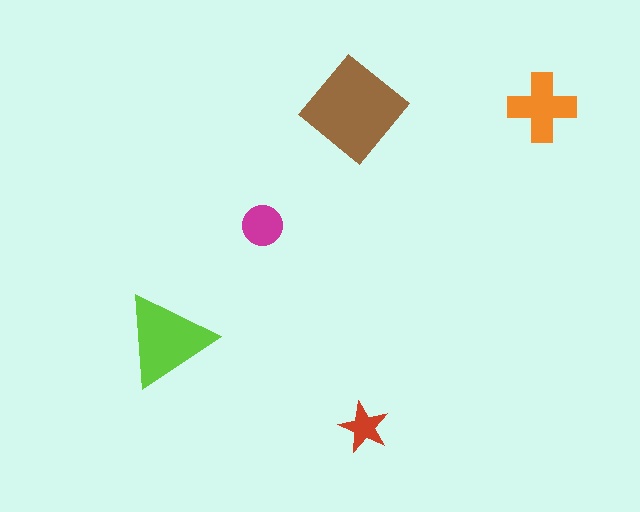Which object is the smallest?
The red star.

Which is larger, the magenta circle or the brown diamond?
The brown diamond.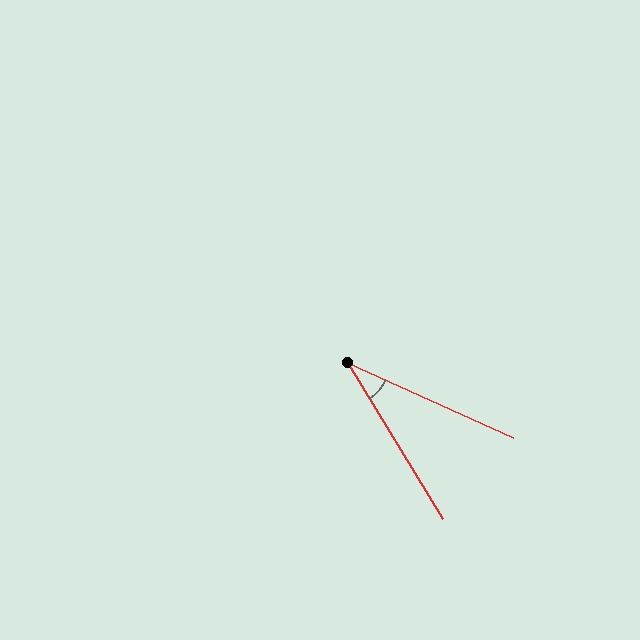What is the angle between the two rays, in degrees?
Approximately 34 degrees.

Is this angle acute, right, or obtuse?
It is acute.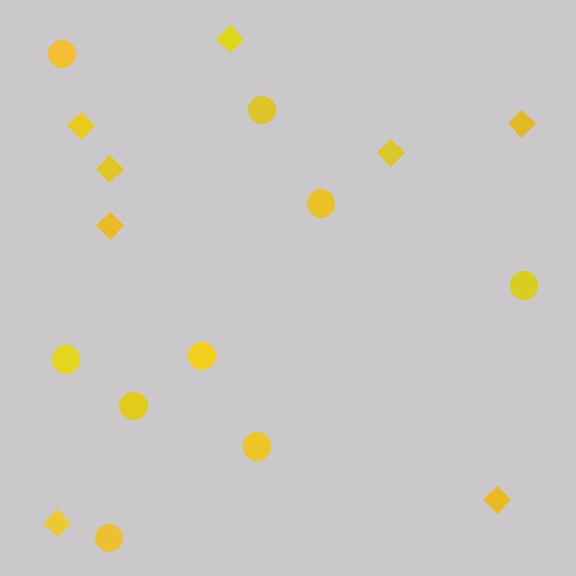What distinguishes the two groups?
There are 2 groups: one group of circles (9) and one group of diamonds (8).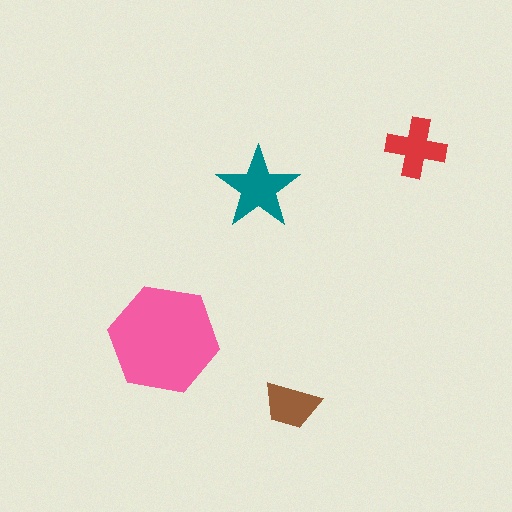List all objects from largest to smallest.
The pink hexagon, the teal star, the red cross, the brown trapezoid.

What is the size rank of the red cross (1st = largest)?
3rd.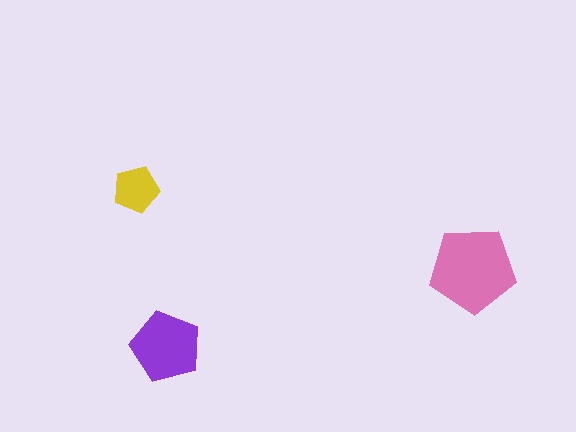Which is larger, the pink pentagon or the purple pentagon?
The pink one.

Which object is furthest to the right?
The pink pentagon is rightmost.